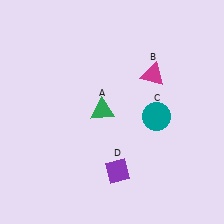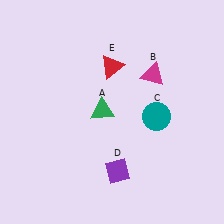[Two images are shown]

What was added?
A red triangle (E) was added in Image 2.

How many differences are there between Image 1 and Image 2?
There is 1 difference between the two images.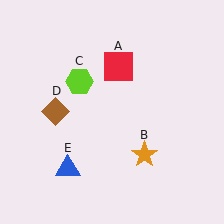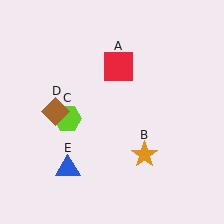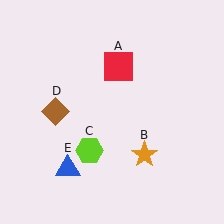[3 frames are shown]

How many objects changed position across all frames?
1 object changed position: lime hexagon (object C).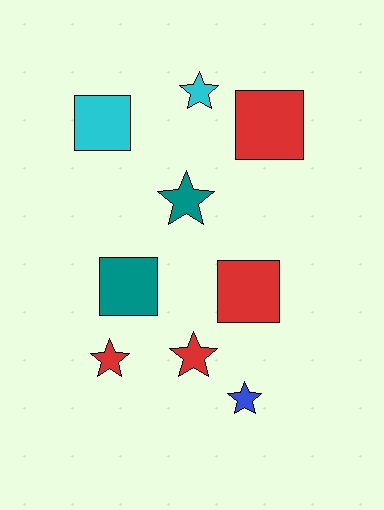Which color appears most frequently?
Red, with 4 objects.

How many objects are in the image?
There are 9 objects.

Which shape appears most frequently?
Star, with 5 objects.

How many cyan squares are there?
There is 1 cyan square.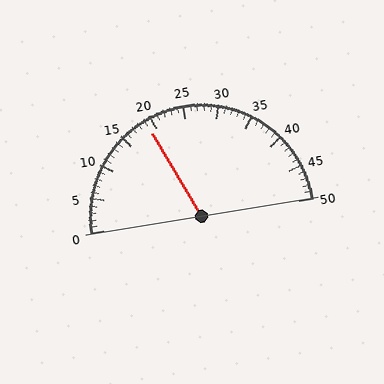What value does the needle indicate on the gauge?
The needle indicates approximately 19.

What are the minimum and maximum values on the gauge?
The gauge ranges from 0 to 50.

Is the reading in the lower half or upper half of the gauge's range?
The reading is in the lower half of the range (0 to 50).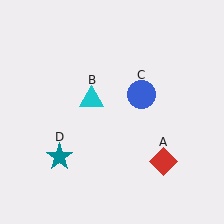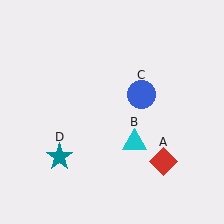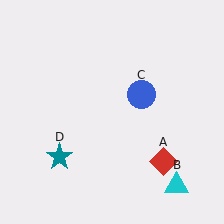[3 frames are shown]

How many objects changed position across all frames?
1 object changed position: cyan triangle (object B).